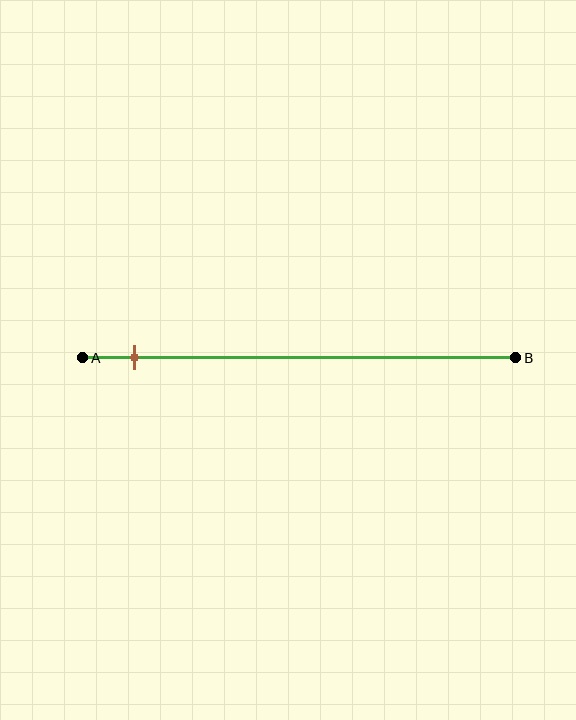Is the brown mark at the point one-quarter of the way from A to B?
No, the mark is at about 10% from A, not at the 25% one-quarter point.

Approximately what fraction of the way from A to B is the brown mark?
The brown mark is approximately 10% of the way from A to B.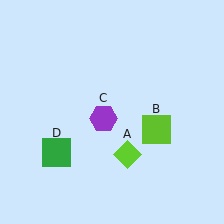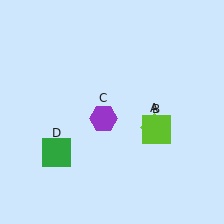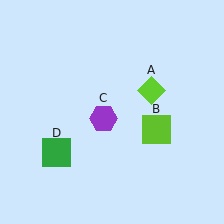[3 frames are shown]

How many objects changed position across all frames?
1 object changed position: lime diamond (object A).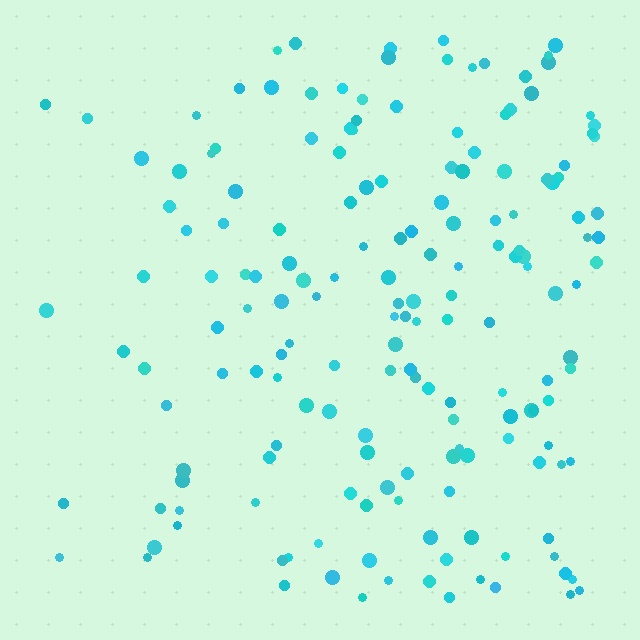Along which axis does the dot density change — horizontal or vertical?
Horizontal.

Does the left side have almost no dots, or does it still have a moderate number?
Still a moderate number, just noticeably fewer than the right.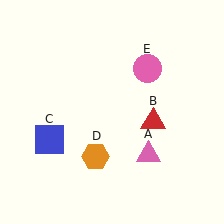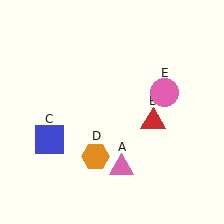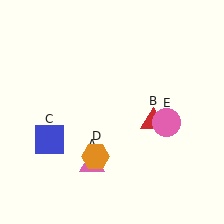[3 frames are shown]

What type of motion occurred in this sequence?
The pink triangle (object A), pink circle (object E) rotated clockwise around the center of the scene.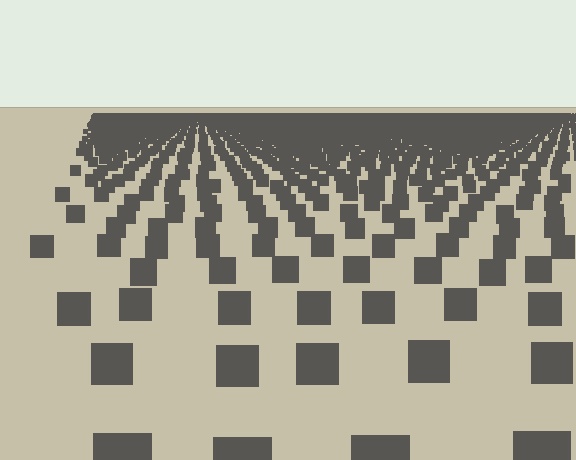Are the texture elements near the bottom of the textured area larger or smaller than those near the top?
Larger. Near the bottom, elements are closer to the viewer and appear at a bigger on-screen size.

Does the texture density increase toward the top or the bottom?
Density increases toward the top.